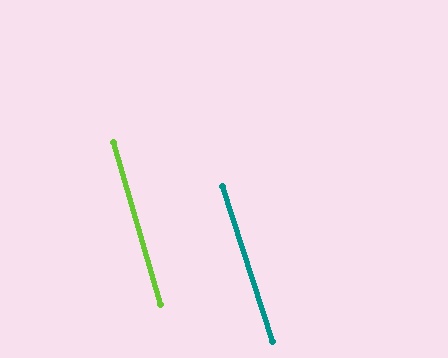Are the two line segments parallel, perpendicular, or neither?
Parallel — their directions differ by only 1.4°.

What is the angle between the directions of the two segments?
Approximately 1 degree.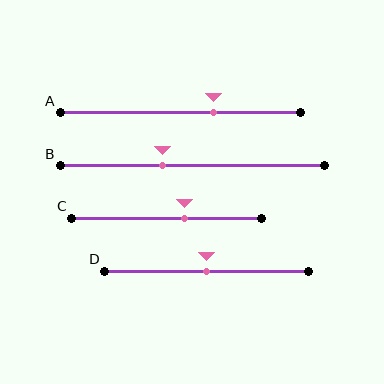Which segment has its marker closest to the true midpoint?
Segment D has its marker closest to the true midpoint.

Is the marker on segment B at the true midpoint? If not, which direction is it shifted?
No, the marker on segment B is shifted to the left by about 11% of the segment length.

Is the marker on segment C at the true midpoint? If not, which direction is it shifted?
No, the marker on segment C is shifted to the right by about 9% of the segment length.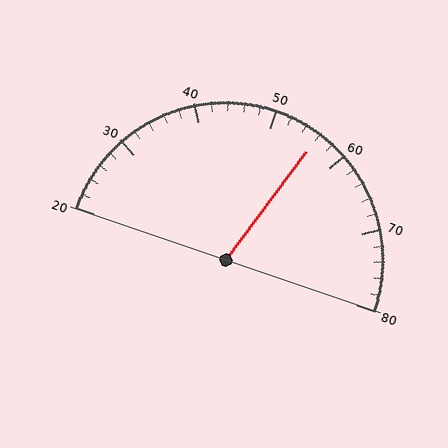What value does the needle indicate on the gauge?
The needle indicates approximately 56.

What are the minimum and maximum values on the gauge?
The gauge ranges from 20 to 80.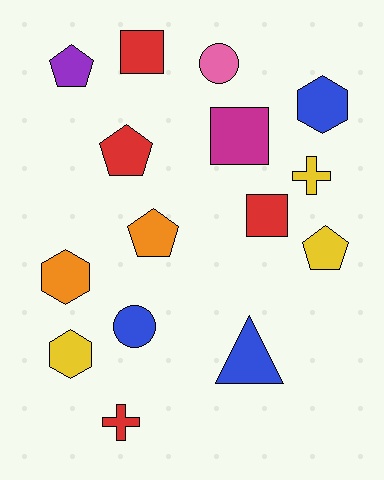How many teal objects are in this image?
There are no teal objects.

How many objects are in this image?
There are 15 objects.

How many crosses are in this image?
There are 2 crosses.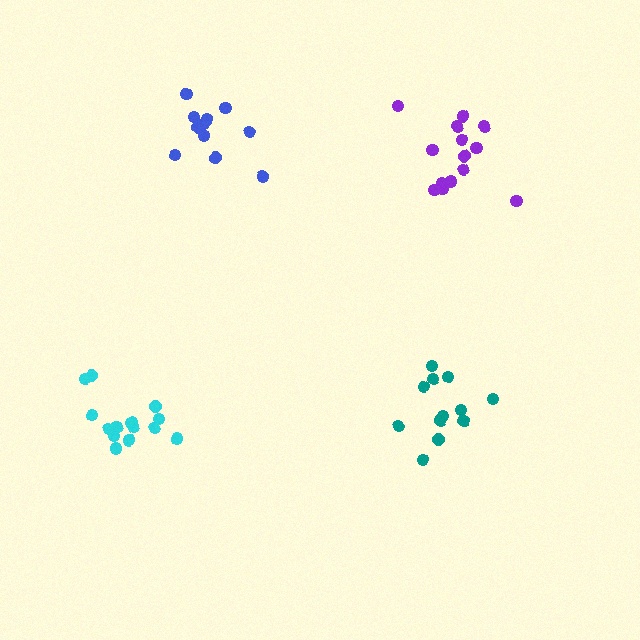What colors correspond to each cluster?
The clusters are colored: cyan, teal, blue, purple.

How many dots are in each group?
Group 1: 14 dots, Group 2: 12 dots, Group 3: 11 dots, Group 4: 14 dots (51 total).